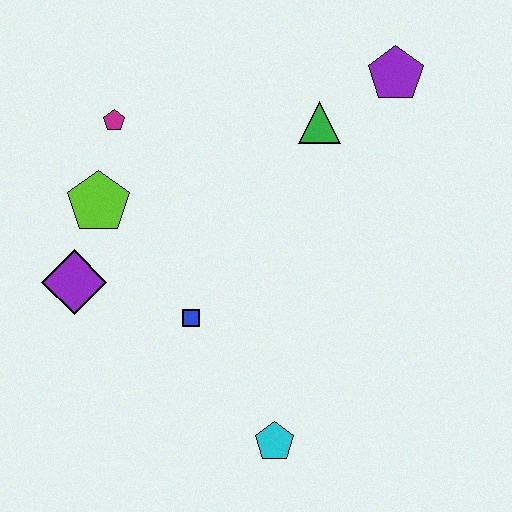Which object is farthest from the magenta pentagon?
The cyan pentagon is farthest from the magenta pentagon.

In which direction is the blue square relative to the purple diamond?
The blue square is to the right of the purple diamond.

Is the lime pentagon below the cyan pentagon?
No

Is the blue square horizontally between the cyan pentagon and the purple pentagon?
No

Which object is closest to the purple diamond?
The lime pentagon is closest to the purple diamond.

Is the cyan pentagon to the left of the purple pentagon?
Yes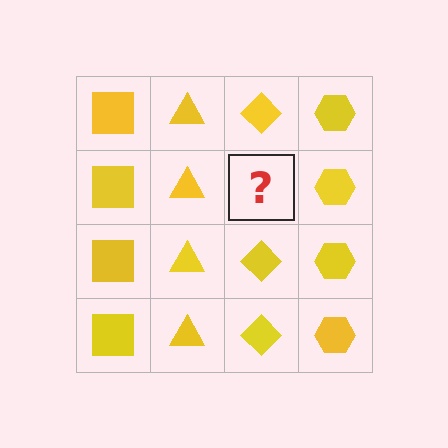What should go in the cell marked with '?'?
The missing cell should contain a yellow diamond.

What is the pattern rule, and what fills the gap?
The rule is that each column has a consistent shape. The gap should be filled with a yellow diamond.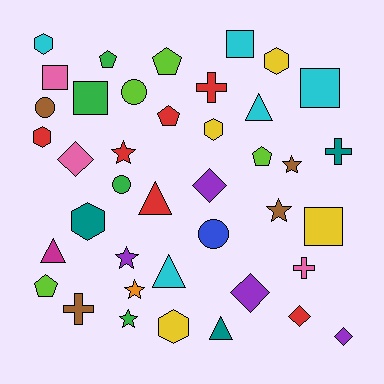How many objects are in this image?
There are 40 objects.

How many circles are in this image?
There are 4 circles.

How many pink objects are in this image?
There are 3 pink objects.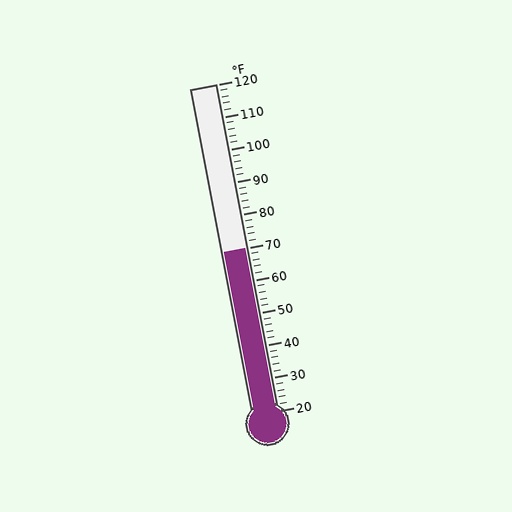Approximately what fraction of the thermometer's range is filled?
The thermometer is filled to approximately 50% of its range.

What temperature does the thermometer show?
The thermometer shows approximately 70°F.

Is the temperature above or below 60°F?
The temperature is above 60°F.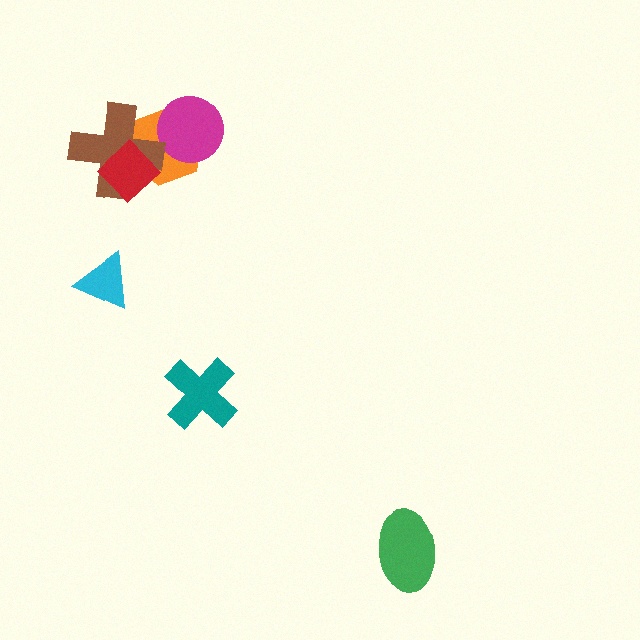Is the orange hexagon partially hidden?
Yes, it is partially covered by another shape.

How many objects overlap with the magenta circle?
1 object overlaps with the magenta circle.